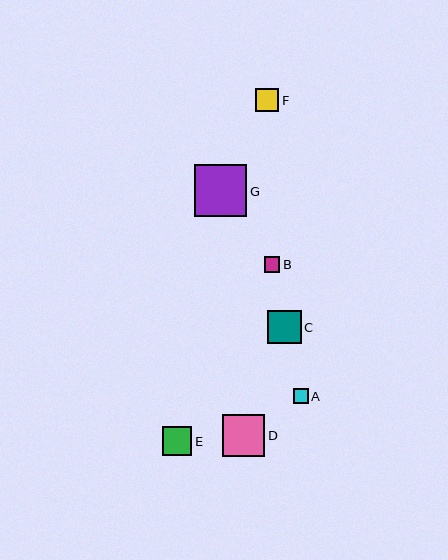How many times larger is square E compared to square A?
Square E is approximately 1.9 times the size of square A.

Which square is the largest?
Square G is the largest with a size of approximately 52 pixels.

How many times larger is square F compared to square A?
Square F is approximately 1.5 times the size of square A.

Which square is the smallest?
Square A is the smallest with a size of approximately 15 pixels.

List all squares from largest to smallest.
From largest to smallest: G, D, C, E, F, B, A.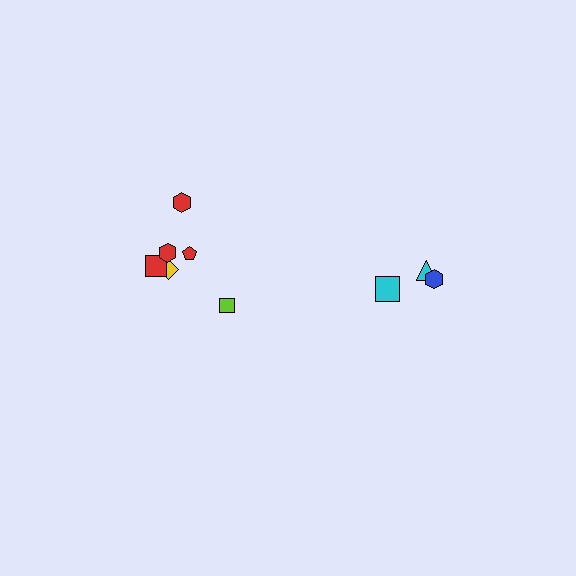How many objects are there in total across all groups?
There are 9 objects.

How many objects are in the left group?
There are 6 objects.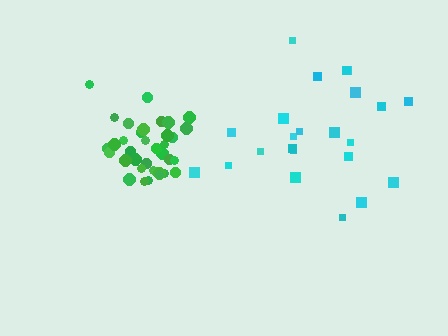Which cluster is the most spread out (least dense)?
Cyan.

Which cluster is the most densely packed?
Green.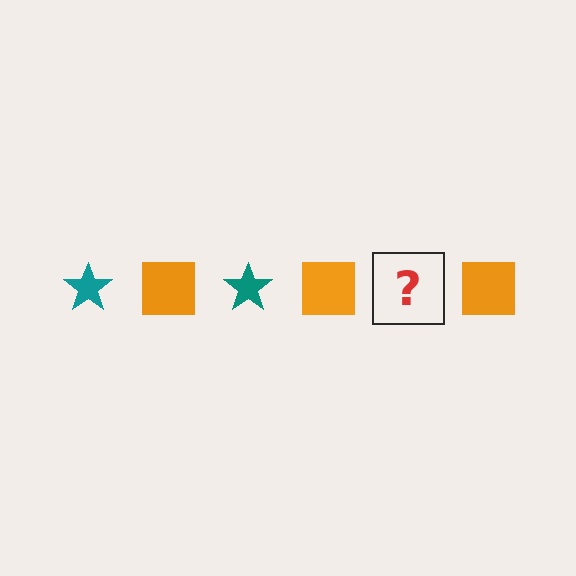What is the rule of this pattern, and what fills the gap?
The rule is that the pattern alternates between teal star and orange square. The gap should be filled with a teal star.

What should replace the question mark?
The question mark should be replaced with a teal star.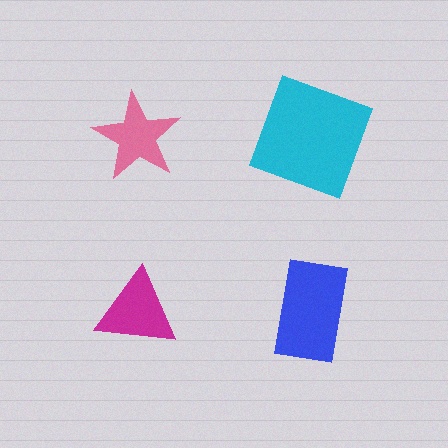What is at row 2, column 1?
A magenta triangle.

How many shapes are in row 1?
2 shapes.